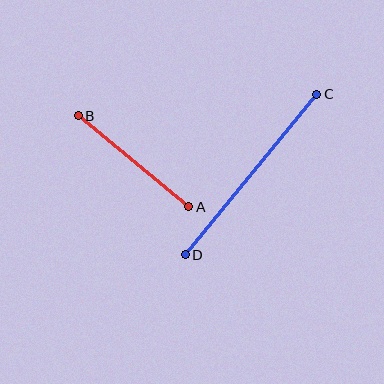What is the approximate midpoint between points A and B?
The midpoint is at approximately (133, 161) pixels.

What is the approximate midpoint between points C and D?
The midpoint is at approximately (251, 175) pixels.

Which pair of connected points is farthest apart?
Points C and D are farthest apart.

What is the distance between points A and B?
The distance is approximately 143 pixels.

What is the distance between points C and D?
The distance is approximately 207 pixels.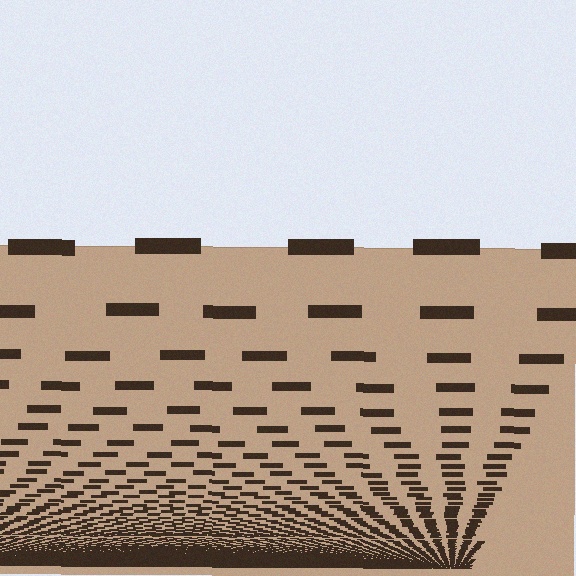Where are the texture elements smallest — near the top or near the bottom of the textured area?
Near the bottom.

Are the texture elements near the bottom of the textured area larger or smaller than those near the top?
Smaller. The gradient is inverted — elements near the bottom are smaller and denser.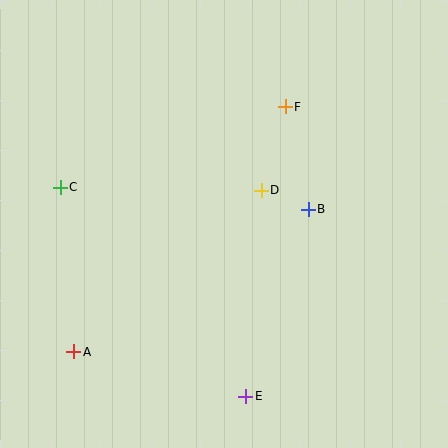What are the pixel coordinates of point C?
Point C is at (60, 188).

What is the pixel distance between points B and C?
The distance between B and C is 249 pixels.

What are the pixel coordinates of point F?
Point F is at (285, 107).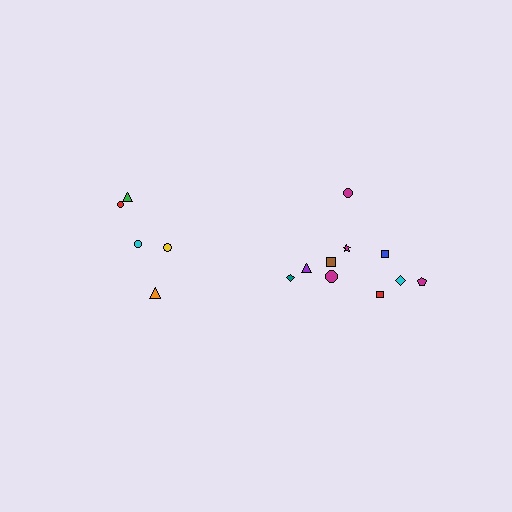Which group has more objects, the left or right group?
The right group.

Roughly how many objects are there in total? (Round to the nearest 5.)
Roughly 15 objects in total.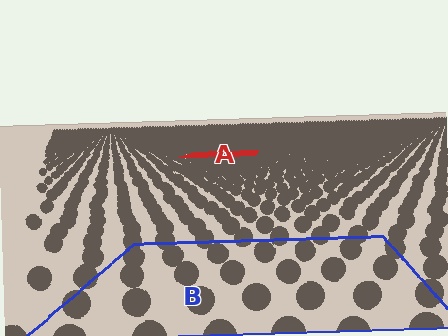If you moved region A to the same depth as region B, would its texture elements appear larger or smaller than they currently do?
They would appear larger. At a closer depth, the same texture elements are projected at a bigger on-screen size.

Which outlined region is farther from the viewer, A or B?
Region A is farther from the viewer — the texture elements inside it appear smaller and more densely packed.